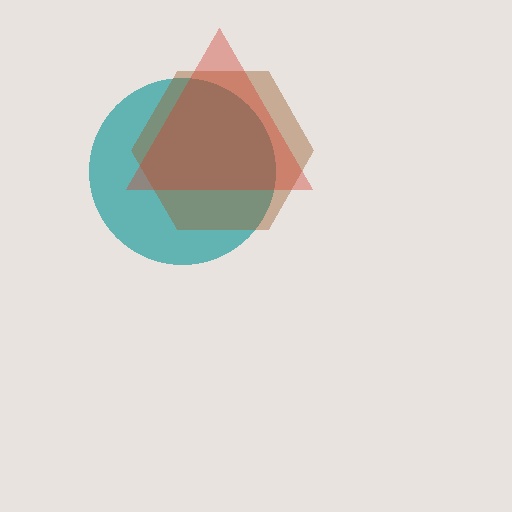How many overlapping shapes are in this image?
There are 3 overlapping shapes in the image.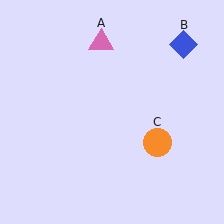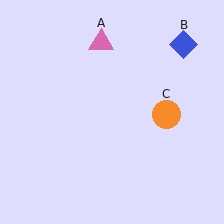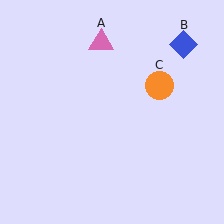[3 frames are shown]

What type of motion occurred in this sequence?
The orange circle (object C) rotated counterclockwise around the center of the scene.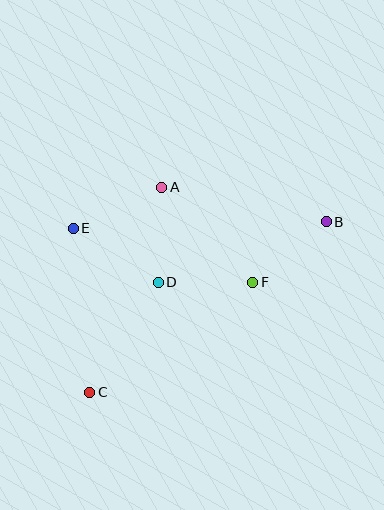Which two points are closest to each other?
Points D and F are closest to each other.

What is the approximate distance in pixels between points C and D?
The distance between C and D is approximately 130 pixels.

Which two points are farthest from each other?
Points B and C are farthest from each other.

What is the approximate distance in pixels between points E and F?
The distance between E and F is approximately 188 pixels.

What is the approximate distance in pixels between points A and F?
The distance between A and F is approximately 132 pixels.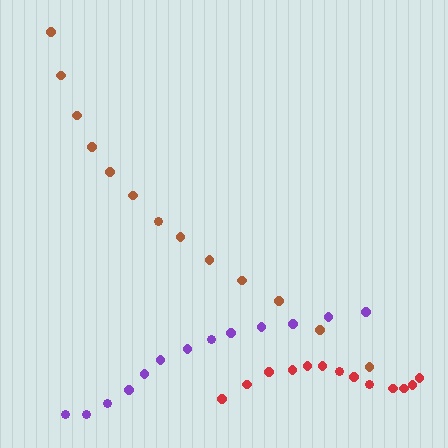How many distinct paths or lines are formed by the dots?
There are 3 distinct paths.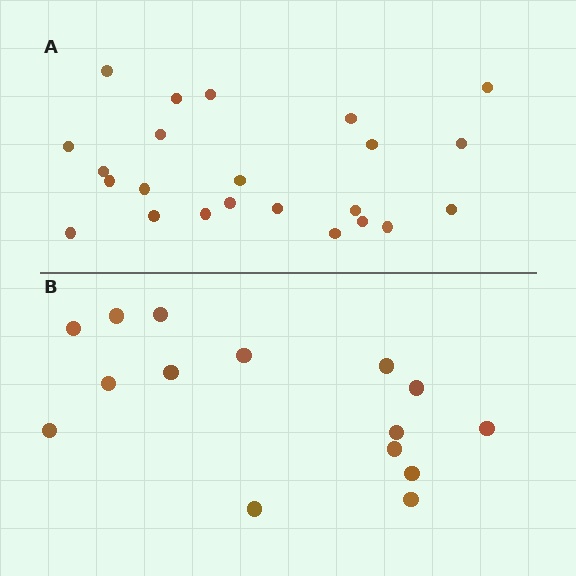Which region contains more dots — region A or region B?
Region A (the top region) has more dots.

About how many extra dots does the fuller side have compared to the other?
Region A has roughly 8 or so more dots than region B.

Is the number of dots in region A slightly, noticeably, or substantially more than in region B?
Region A has substantially more. The ratio is roughly 1.5 to 1.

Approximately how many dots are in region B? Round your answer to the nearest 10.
About 20 dots. (The exact count is 15, which rounds to 20.)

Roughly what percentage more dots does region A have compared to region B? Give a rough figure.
About 55% more.